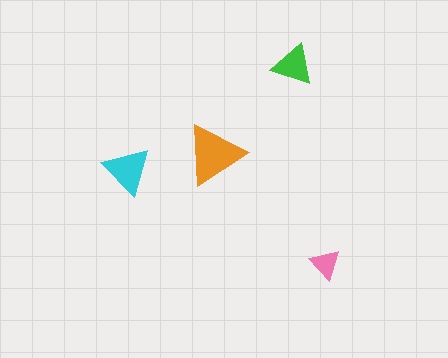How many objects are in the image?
There are 4 objects in the image.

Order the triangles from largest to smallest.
the orange one, the cyan one, the green one, the pink one.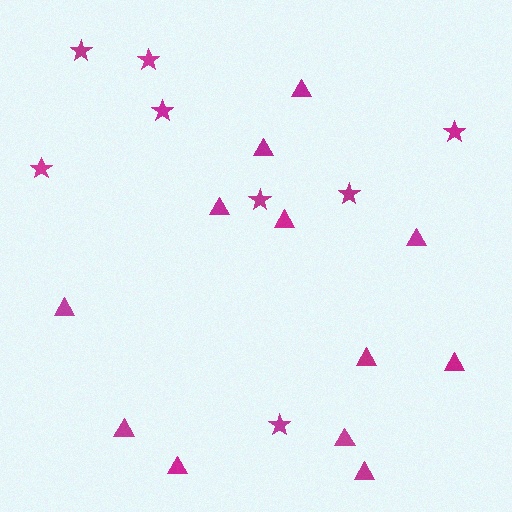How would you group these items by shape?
There are 2 groups: one group of stars (8) and one group of triangles (12).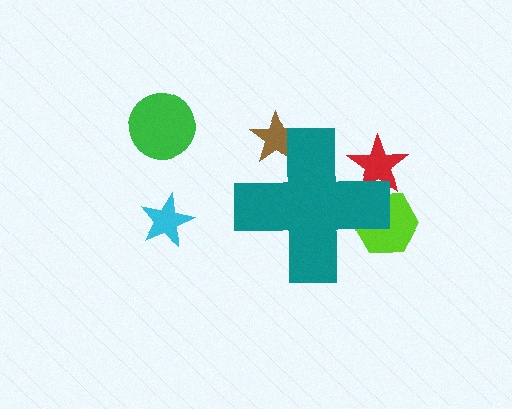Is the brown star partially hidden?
Yes, the brown star is partially hidden behind the teal cross.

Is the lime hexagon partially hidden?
Yes, the lime hexagon is partially hidden behind the teal cross.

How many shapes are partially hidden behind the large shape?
3 shapes are partially hidden.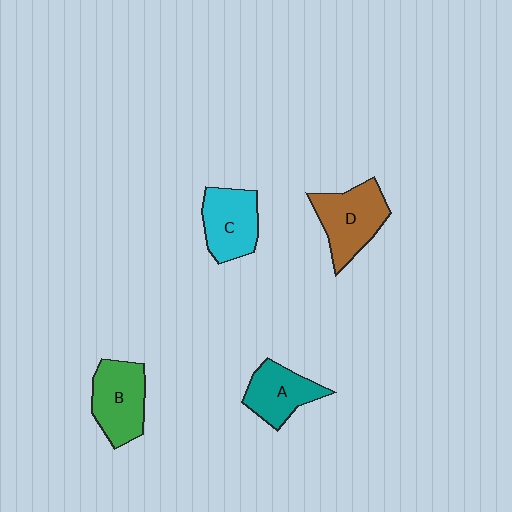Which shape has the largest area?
Shape D (brown).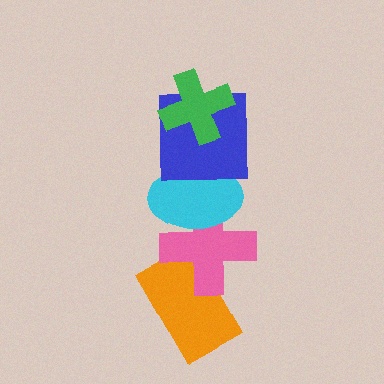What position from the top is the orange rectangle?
The orange rectangle is 5th from the top.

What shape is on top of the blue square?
The green cross is on top of the blue square.